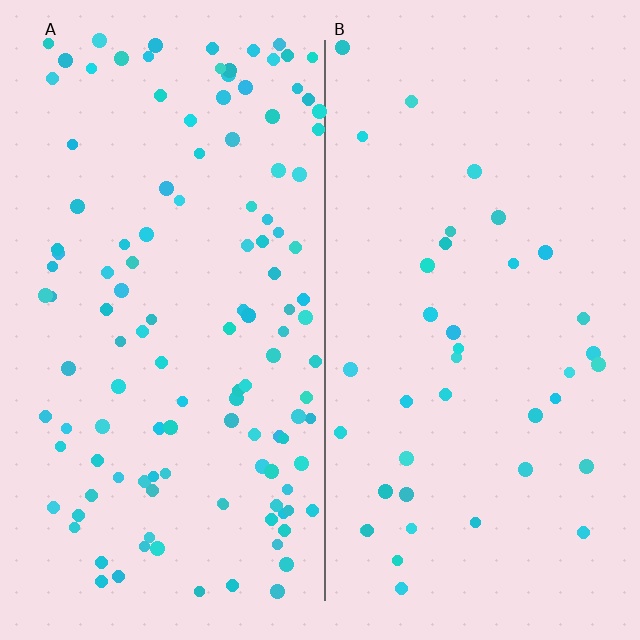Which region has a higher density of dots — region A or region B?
A (the left).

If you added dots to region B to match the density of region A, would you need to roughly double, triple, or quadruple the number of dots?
Approximately triple.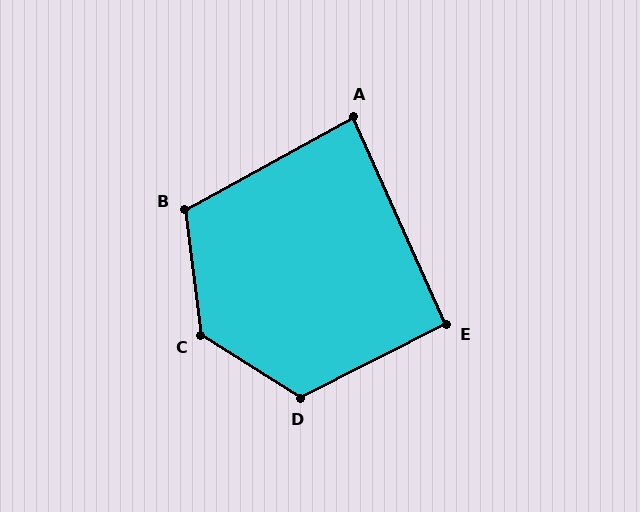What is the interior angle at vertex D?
Approximately 121 degrees (obtuse).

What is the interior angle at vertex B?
Approximately 111 degrees (obtuse).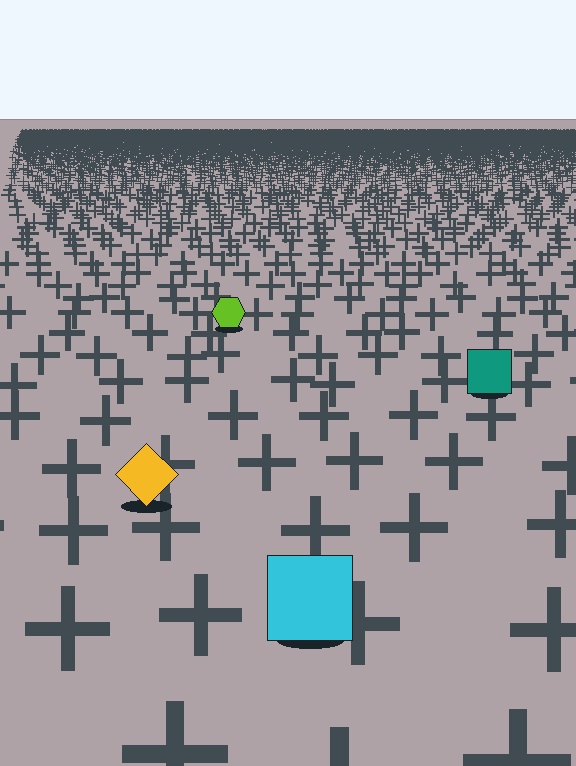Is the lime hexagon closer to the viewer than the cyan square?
No. The cyan square is closer — you can tell from the texture gradient: the ground texture is coarser near it.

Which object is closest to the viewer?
The cyan square is closest. The texture marks near it are larger and more spread out.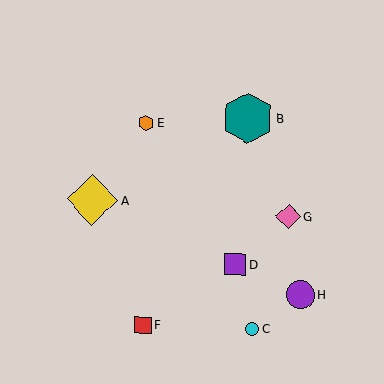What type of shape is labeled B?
Shape B is a teal hexagon.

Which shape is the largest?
The teal hexagon (labeled B) is the largest.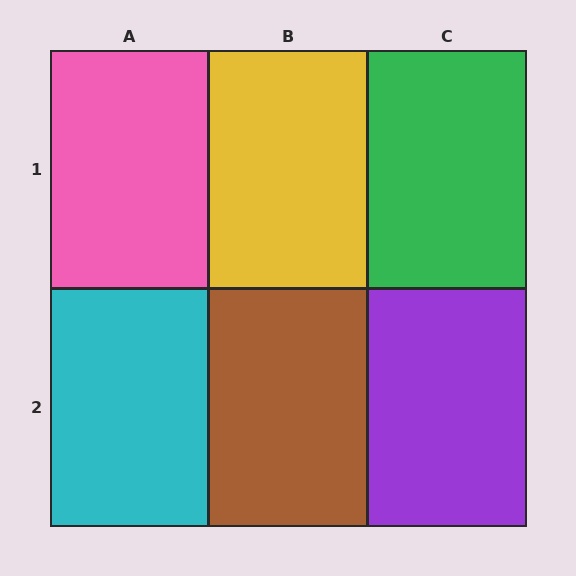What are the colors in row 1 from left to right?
Pink, yellow, green.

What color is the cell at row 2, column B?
Brown.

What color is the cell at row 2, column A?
Cyan.